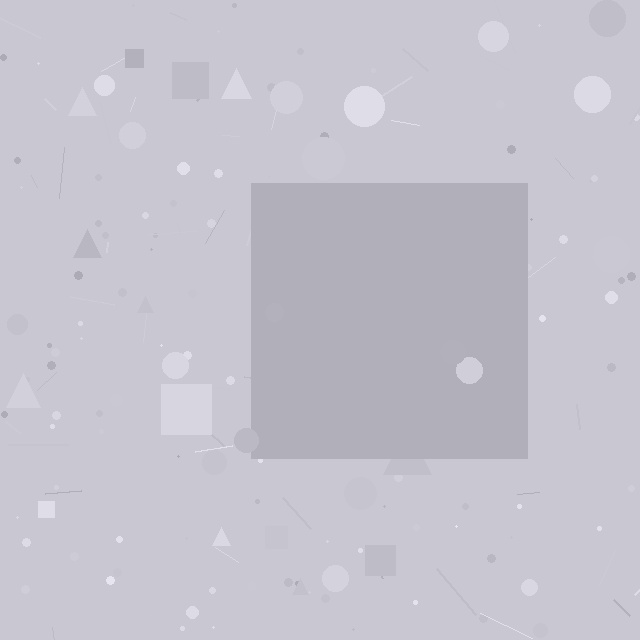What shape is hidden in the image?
A square is hidden in the image.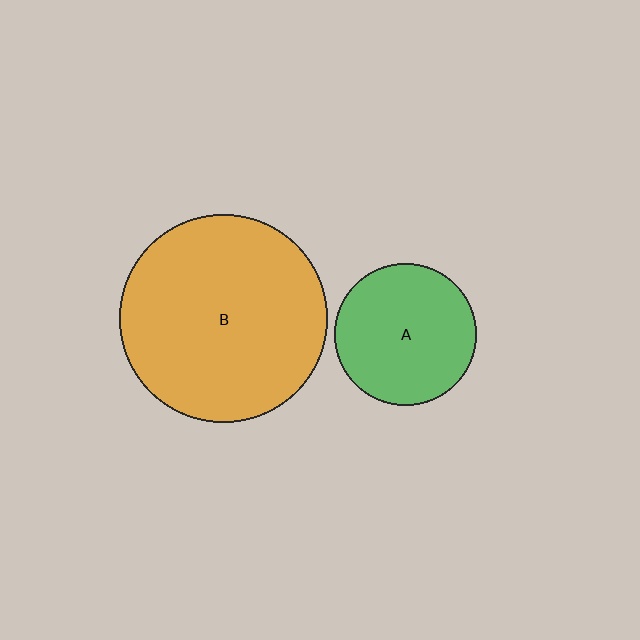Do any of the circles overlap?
No, none of the circles overlap.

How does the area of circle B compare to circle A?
Approximately 2.2 times.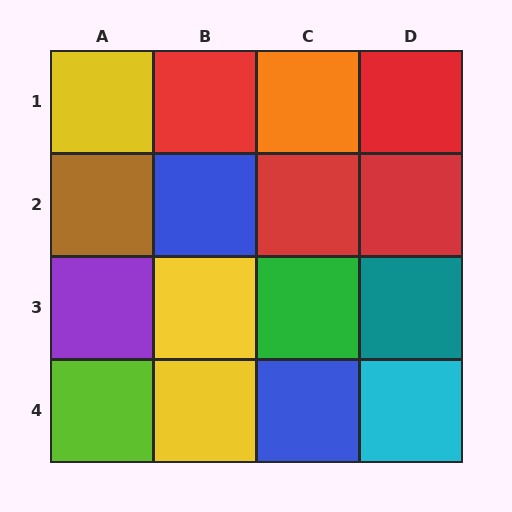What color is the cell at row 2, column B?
Blue.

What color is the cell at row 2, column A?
Brown.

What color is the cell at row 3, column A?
Purple.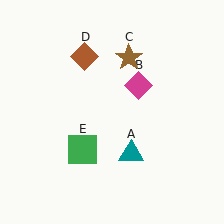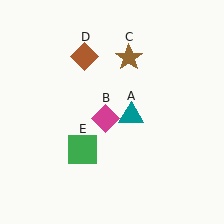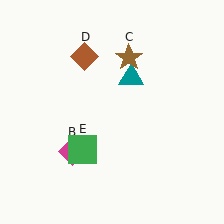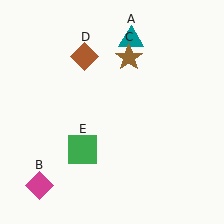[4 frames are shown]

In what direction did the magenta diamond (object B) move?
The magenta diamond (object B) moved down and to the left.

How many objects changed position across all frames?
2 objects changed position: teal triangle (object A), magenta diamond (object B).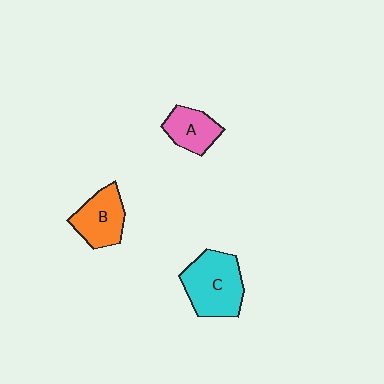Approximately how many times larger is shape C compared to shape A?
Approximately 1.7 times.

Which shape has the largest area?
Shape C (cyan).